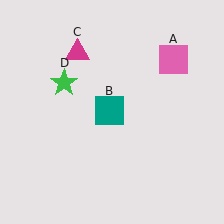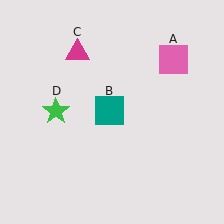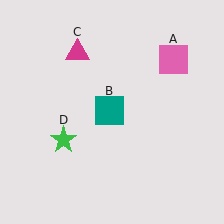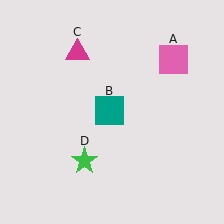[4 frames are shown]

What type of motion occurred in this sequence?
The green star (object D) rotated counterclockwise around the center of the scene.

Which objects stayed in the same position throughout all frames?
Pink square (object A) and teal square (object B) and magenta triangle (object C) remained stationary.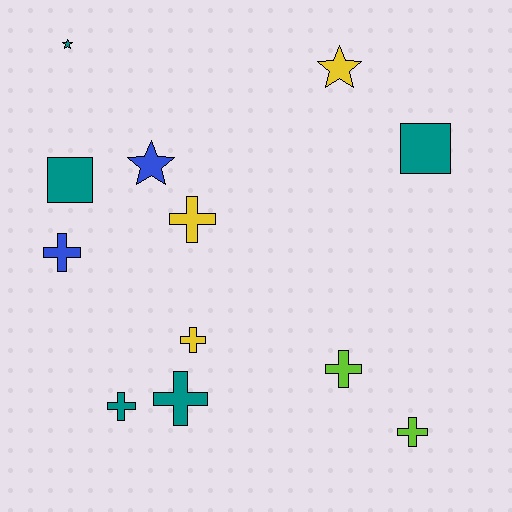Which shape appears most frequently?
Cross, with 7 objects.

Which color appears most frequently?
Teal, with 5 objects.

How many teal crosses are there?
There are 2 teal crosses.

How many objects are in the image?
There are 12 objects.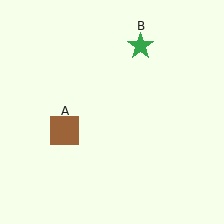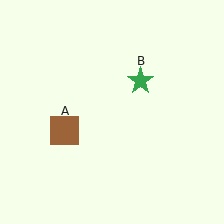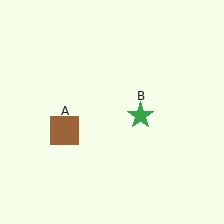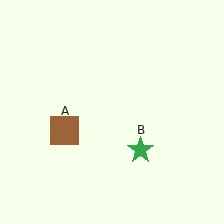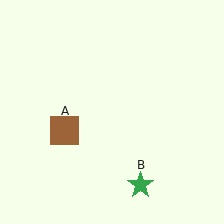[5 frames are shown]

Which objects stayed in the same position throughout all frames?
Brown square (object A) remained stationary.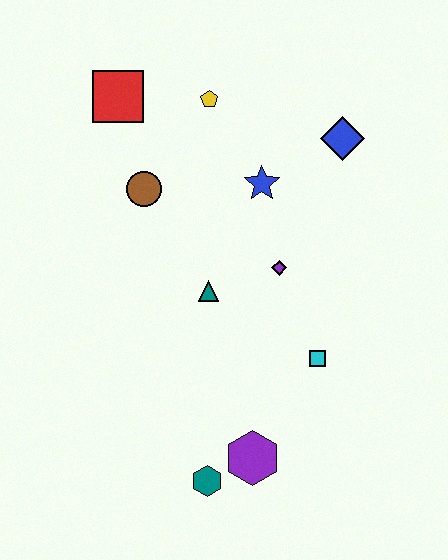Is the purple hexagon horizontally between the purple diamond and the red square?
Yes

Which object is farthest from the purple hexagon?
The red square is farthest from the purple hexagon.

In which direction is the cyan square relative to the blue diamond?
The cyan square is below the blue diamond.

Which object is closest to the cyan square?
The purple diamond is closest to the cyan square.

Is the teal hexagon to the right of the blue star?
No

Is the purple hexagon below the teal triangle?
Yes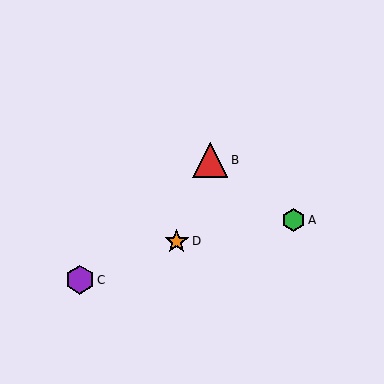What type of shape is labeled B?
Shape B is a red triangle.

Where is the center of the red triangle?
The center of the red triangle is at (210, 160).